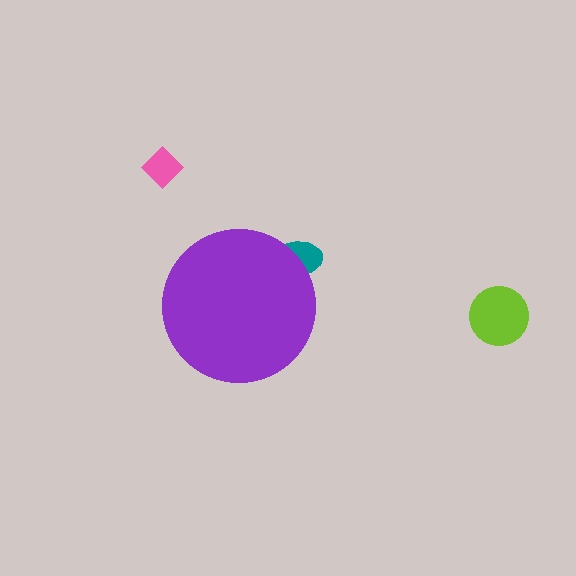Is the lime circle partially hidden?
No, the lime circle is fully visible.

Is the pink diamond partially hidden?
No, the pink diamond is fully visible.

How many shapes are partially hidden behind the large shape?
1 shape is partially hidden.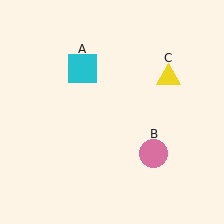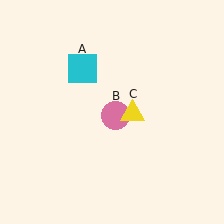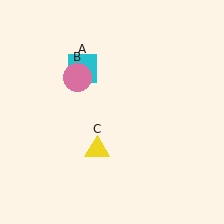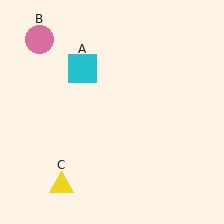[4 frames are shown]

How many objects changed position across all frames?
2 objects changed position: pink circle (object B), yellow triangle (object C).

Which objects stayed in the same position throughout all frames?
Cyan square (object A) remained stationary.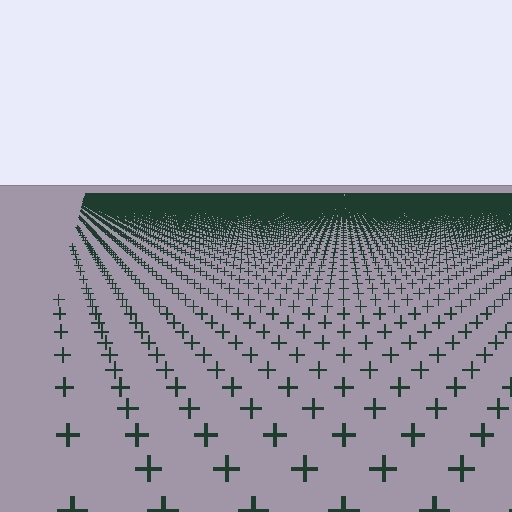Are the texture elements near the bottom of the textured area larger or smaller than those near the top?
Larger. Near the bottom, elements are closer to the viewer and appear at a bigger on-screen size.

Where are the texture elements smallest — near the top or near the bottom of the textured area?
Near the top.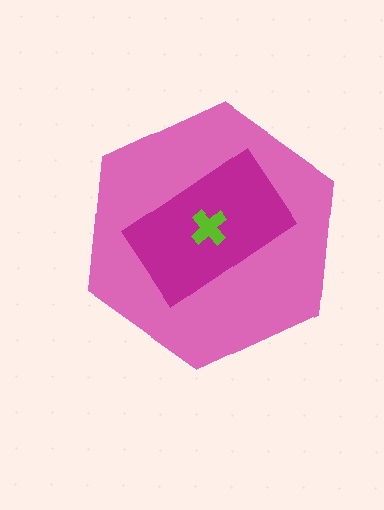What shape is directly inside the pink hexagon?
The magenta rectangle.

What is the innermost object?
The lime cross.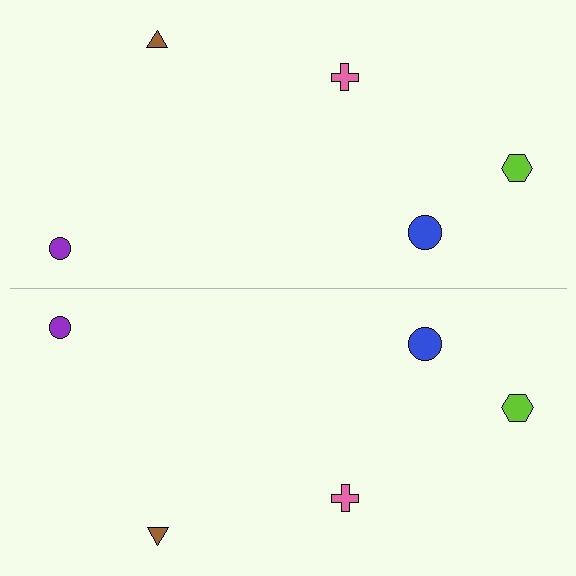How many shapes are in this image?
There are 10 shapes in this image.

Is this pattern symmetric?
Yes, this pattern has bilateral (reflection) symmetry.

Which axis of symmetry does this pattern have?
The pattern has a horizontal axis of symmetry running through the center of the image.